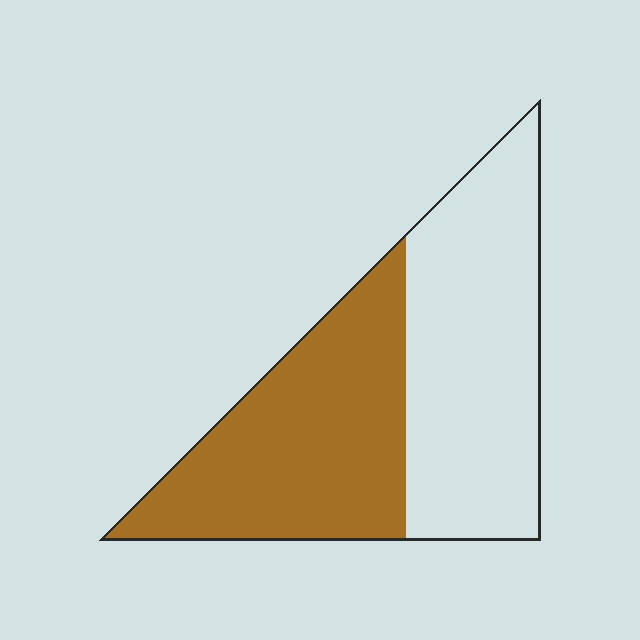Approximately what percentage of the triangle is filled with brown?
Approximately 50%.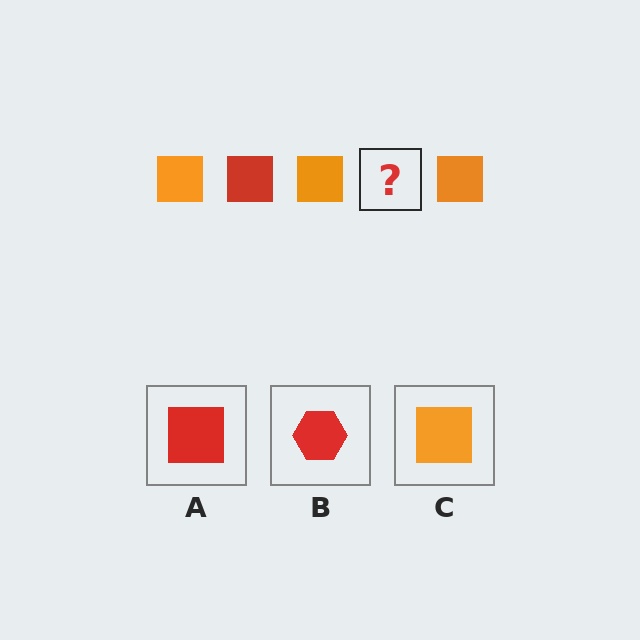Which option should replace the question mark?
Option A.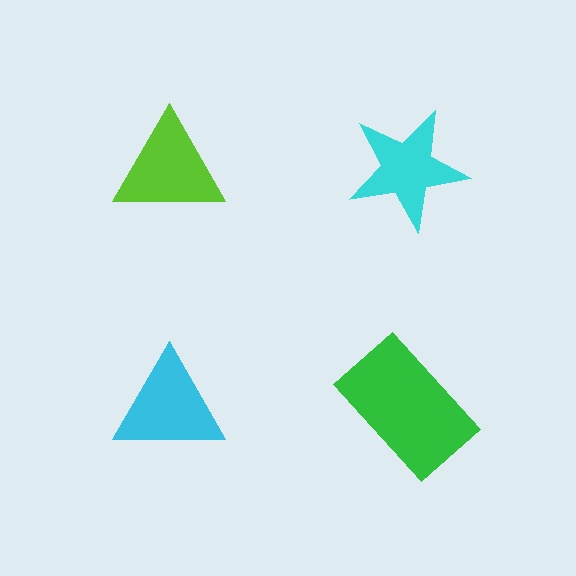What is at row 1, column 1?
A lime triangle.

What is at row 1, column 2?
A cyan star.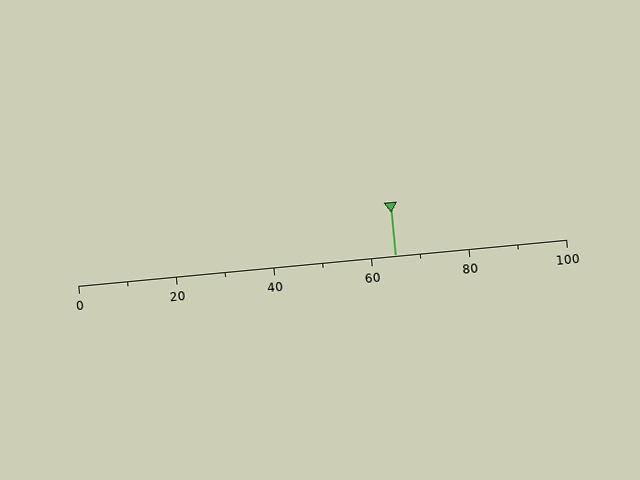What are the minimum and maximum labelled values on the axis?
The axis runs from 0 to 100.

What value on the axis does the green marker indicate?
The marker indicates approximately 65.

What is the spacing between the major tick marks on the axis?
The major ticks are spaced 20 apart.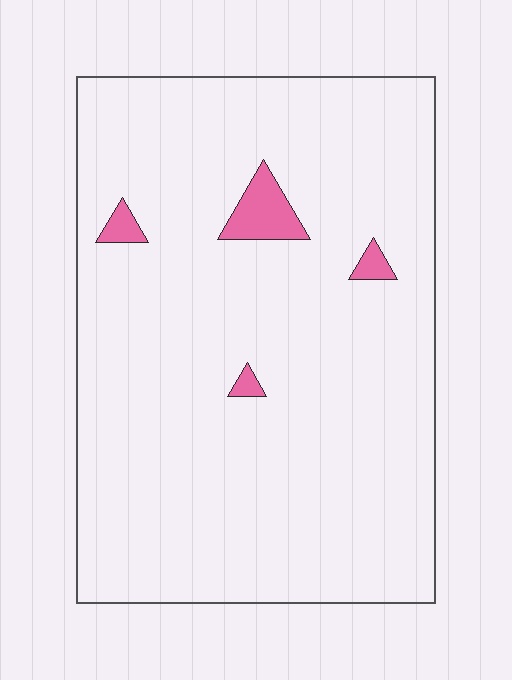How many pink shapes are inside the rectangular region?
4.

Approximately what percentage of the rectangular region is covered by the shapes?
Approximately 5%.